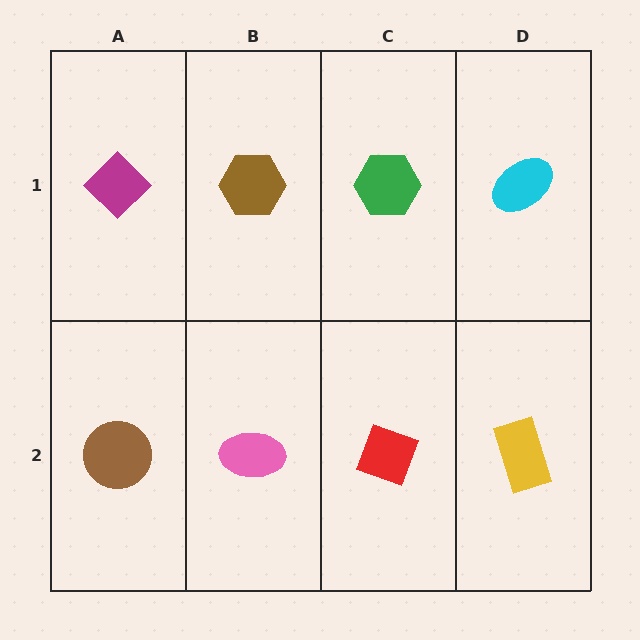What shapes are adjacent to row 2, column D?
A cyan ellipse (row 1, column D), a red diamond (row 2, column C).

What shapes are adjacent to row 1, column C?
A red diamond (row 2, column C), a brown hexagon (row 1, column B), a cyan ellipse (row 1, column D).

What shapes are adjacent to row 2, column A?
A magenta diamond (row 1, column A), a pink ellipse (row 2, column B).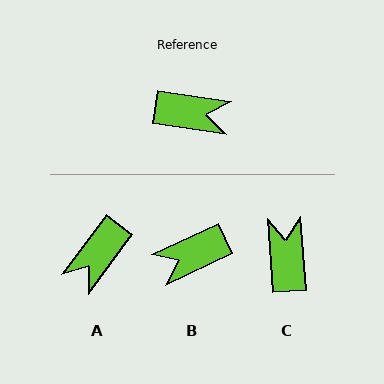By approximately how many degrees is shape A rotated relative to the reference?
Approximately 118 degrees clockwise.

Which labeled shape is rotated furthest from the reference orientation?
B, about 146 degrees away.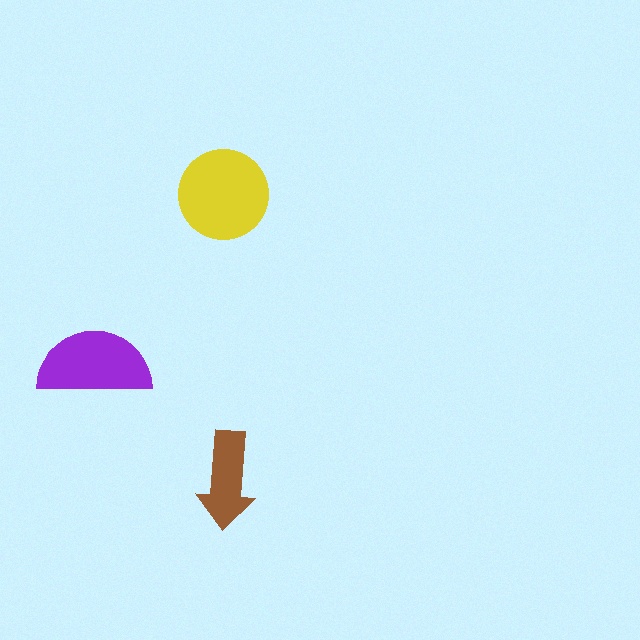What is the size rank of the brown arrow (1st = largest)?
3rd.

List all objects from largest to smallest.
The yellow circle, the purple semicircle, the brown arrow.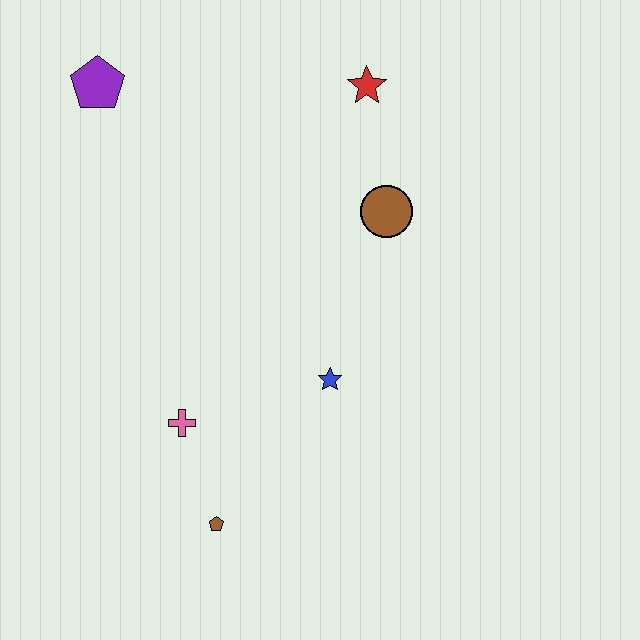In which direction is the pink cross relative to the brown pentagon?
The pink cross is above the brown pentagon.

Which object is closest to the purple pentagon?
The red star is closest to the purple pentagon.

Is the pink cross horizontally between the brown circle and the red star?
No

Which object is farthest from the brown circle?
The brown pentagon is farthest from the brown circle.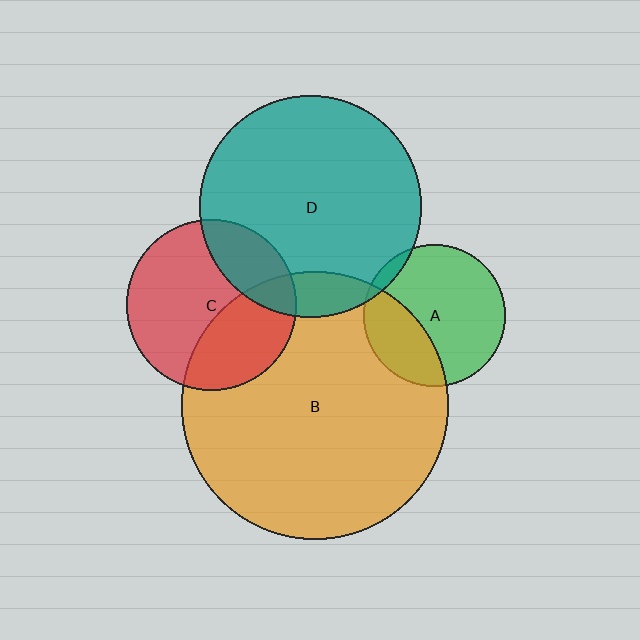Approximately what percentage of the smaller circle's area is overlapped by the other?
Approximately 30%.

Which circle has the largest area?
Circle B (orange).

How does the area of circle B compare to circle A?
Approximately 3.6 times.